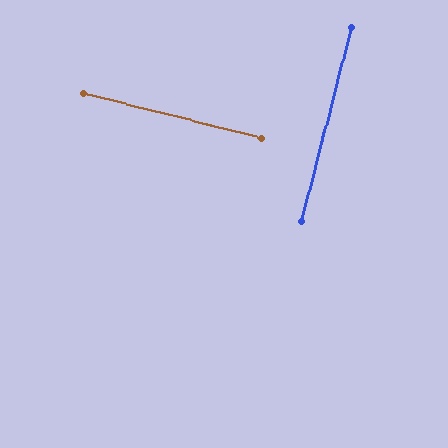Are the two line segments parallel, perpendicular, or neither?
Perpendicular — they meet at approximately 90°.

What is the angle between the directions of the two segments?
Approximately 90 degrees.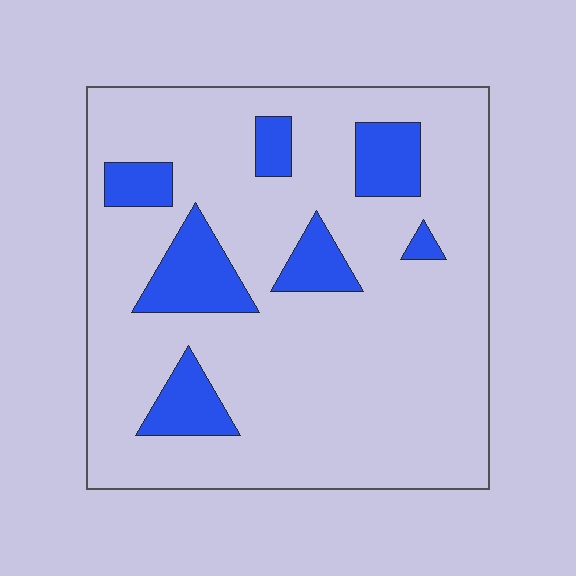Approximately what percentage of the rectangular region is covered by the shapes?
Approximately 15%.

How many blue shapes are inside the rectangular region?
7.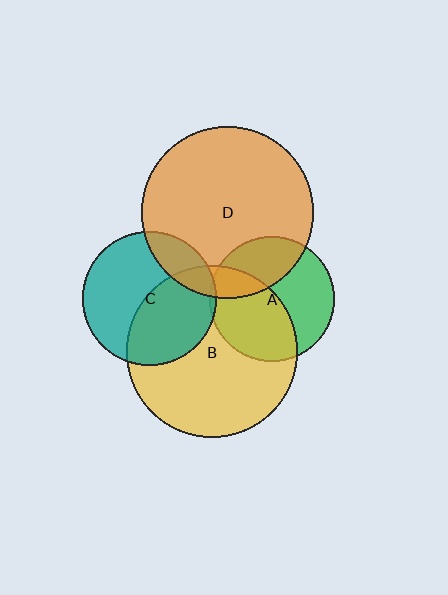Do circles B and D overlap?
Yes.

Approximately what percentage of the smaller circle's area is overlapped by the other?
Approximately 10%.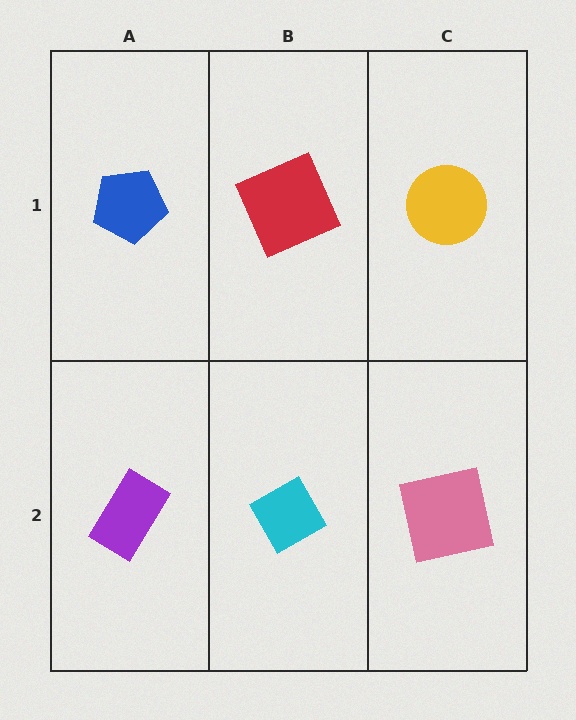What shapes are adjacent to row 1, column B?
A cyan diamond (row 2, column B), a blue pentagon (row 1, column A), a yellow circle (row 1, column C).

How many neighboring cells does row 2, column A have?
2.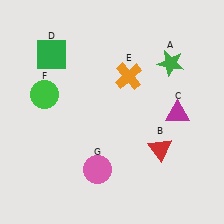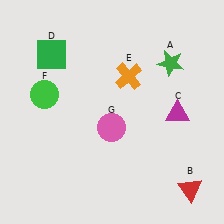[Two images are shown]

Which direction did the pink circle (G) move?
The pink circle (G) moved up.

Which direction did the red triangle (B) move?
The red triangle (B) moved down.